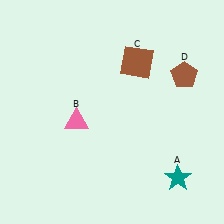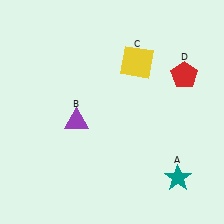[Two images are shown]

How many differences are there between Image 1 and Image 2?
There are 3 differences between the two images.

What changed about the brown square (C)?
In Image 1, C is brown. In Image 2, it changed to yellow.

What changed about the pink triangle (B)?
In Image 1, B is pink. In Image 2, it changed to purple.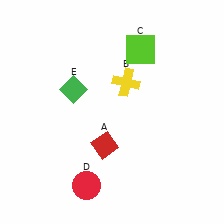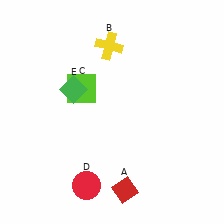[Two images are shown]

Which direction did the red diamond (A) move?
The red diamond (A) moved down.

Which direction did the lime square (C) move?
The lime square (C) moved left.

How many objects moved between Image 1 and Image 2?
3 objects moved between the two images.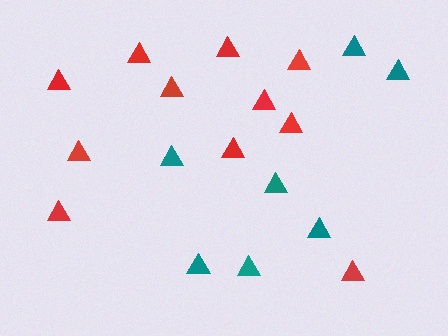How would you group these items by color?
There are 2 groups: one group of teal triangles (7) and one group of red triangles (11).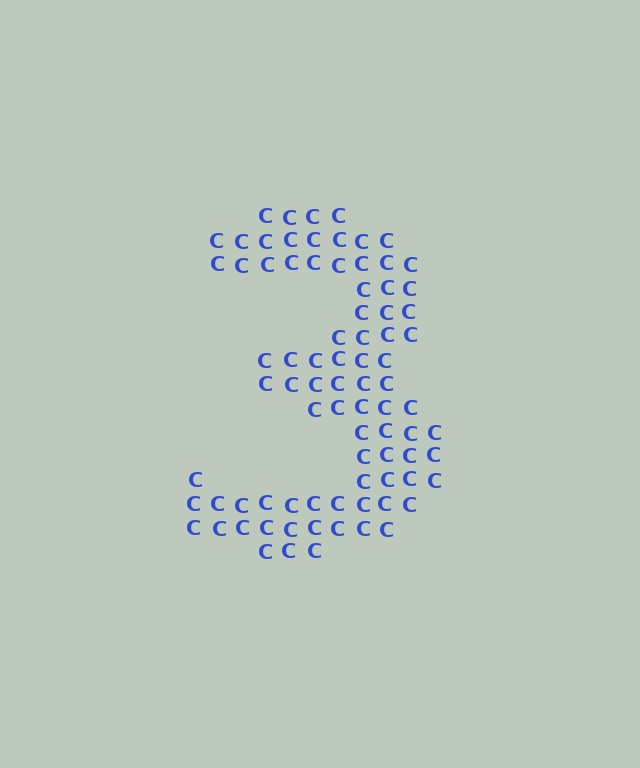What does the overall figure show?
The overall figure shows the digit 3.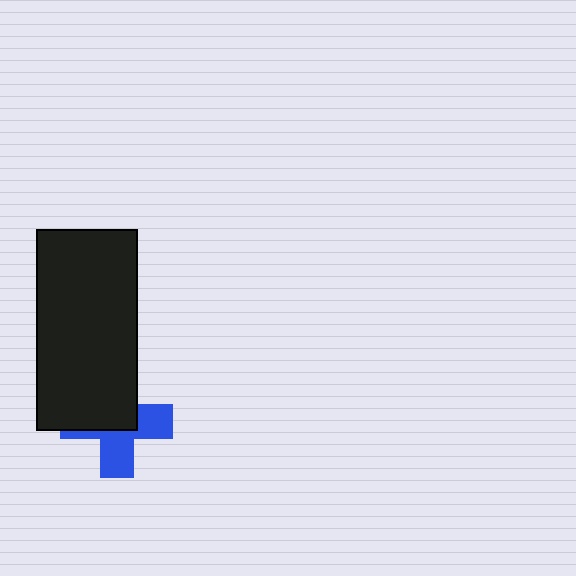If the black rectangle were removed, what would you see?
You would see the complete blue cross.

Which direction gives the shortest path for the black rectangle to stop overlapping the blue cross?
Moving toward the upper-left gives the shortest separation.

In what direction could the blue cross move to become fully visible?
The blue cross could move toward the lower-right. That would shift it out from behind the black rectangle entirely.